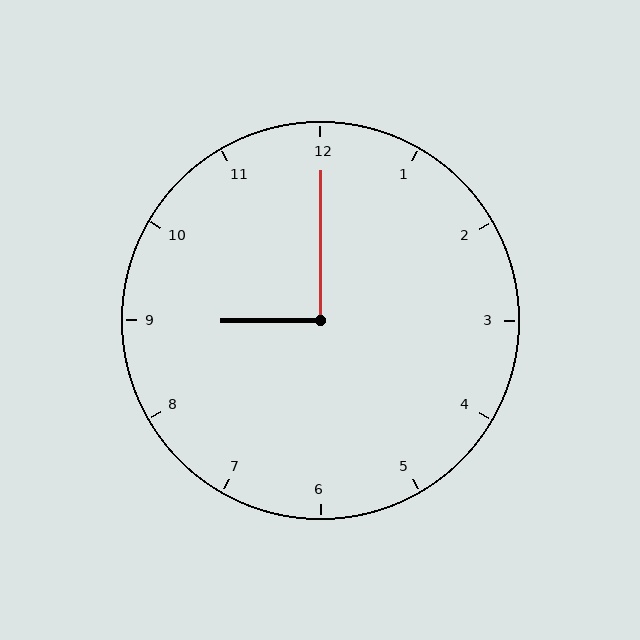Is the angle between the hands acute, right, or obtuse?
It is right.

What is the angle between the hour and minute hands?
Approximately 90 degrees.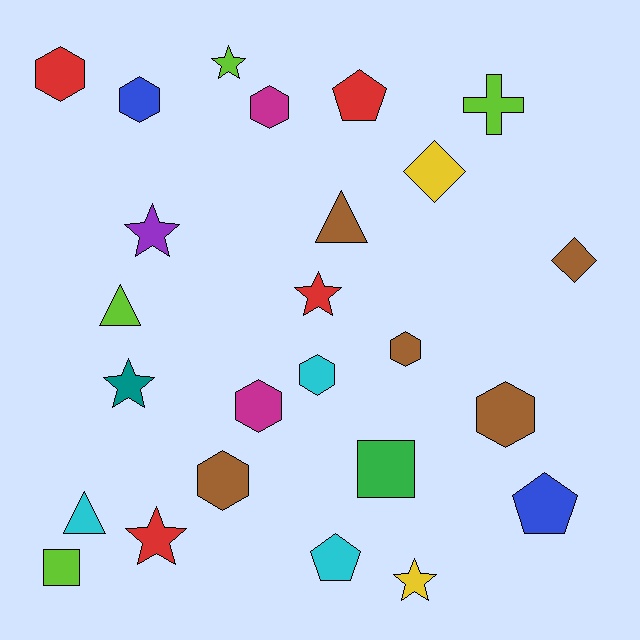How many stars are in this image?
There are 6 stars.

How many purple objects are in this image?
There is 1 purple object.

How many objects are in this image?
There are 25 objects.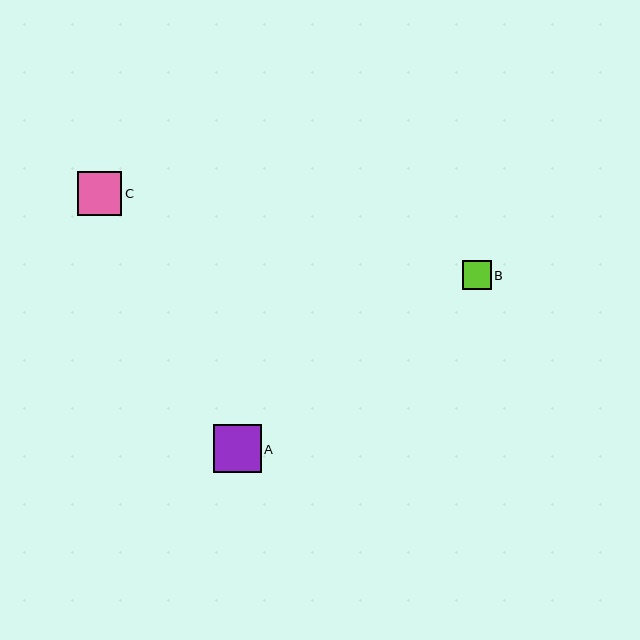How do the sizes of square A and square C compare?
Square A and square C are approximately the same size.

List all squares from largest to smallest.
From largest to smallest: A, C, B.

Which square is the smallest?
Square B is the smallest with a size of approximately 29 pixels.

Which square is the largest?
Square A is the largest with a size of approximately 48 pixels.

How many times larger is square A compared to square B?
Square A is approximately 1.7 times the size of square B.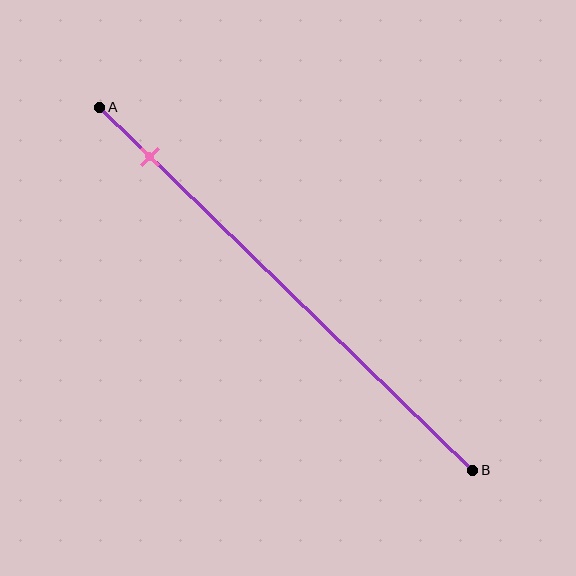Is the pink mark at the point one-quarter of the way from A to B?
No, the mark is at about 15% from A, not at the 25% one-quarter point.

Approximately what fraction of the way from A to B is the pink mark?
The pink mark is approximately 15% of the way from A to B.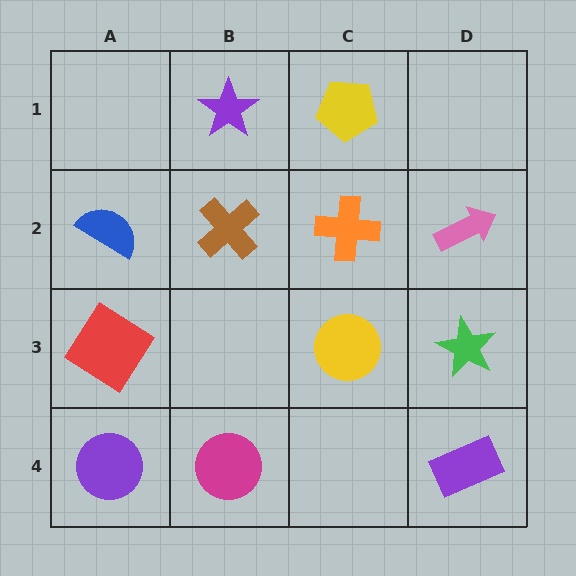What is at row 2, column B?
A brown cross.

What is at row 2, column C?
An orange cross.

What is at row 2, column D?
A pink arrow.